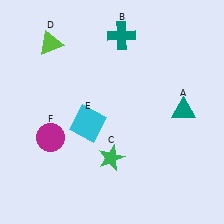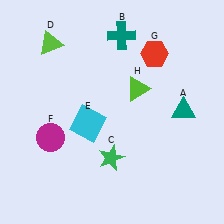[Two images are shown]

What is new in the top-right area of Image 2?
A lime triangle (H) was added in the top-right area of Image 2.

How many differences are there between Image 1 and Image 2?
There are 2 differences between the two images.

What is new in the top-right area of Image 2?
A red hexagon (G) was added in the top-right area of Image 2.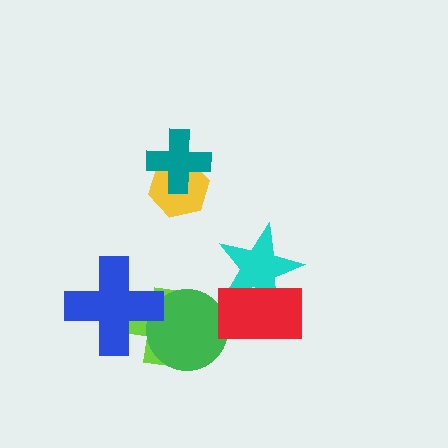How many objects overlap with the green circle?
2 objects overlap with the green circle.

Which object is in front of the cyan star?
The red rectangle is in front of the cyan star.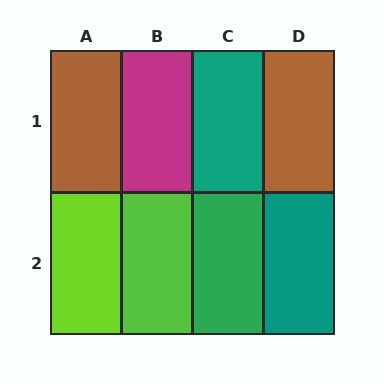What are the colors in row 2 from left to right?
Lime, lime, green, teal.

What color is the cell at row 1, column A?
Brown.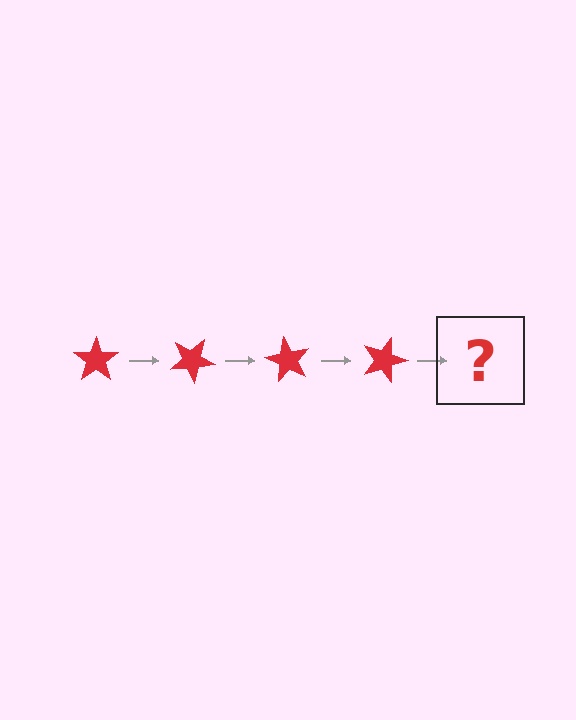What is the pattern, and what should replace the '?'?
The pattern is that the star rotates 30 degrees each step. The '?' should be a red star rotated 120 degrees.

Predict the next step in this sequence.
The next step is a red star rotated 120 degrees.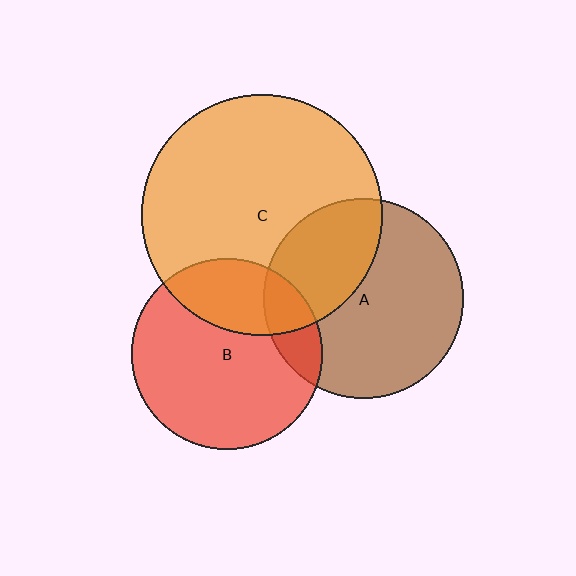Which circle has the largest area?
Circle C (orange).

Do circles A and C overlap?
Yes.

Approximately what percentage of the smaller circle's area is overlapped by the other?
Approximately 35%.